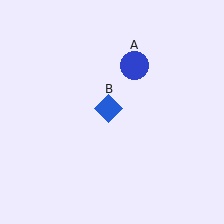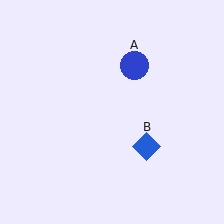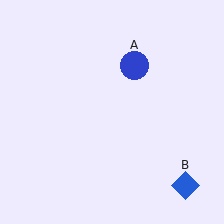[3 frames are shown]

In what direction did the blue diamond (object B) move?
The blue diamond (object B) moved down and to the right.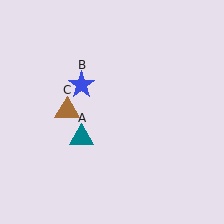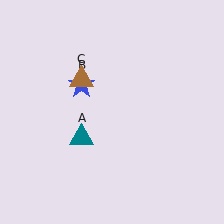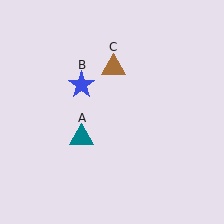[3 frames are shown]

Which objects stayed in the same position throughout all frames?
Teal triangle (object A) and blue star (object B) remained stationary.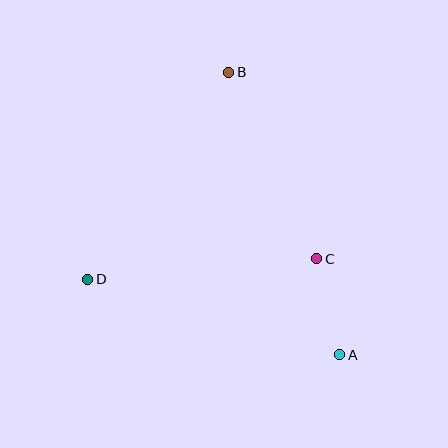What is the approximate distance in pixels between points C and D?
The distance between C and D is approximately 230 pixels.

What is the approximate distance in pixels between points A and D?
The distance between A and D is approximately 263 pixels.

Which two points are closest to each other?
Points A and C are closest to each other.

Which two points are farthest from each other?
Points A and B are farthest from each other.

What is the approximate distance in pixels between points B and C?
The distance between B and C is approximately 206 pixels.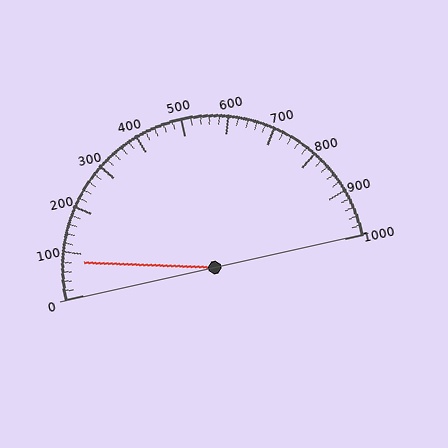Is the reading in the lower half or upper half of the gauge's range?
The reading is in the lower half of the range (0 to 1000).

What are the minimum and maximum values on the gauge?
The gauge ranges from 0 to 1000.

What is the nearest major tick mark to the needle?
The nearest major tick mark is 100.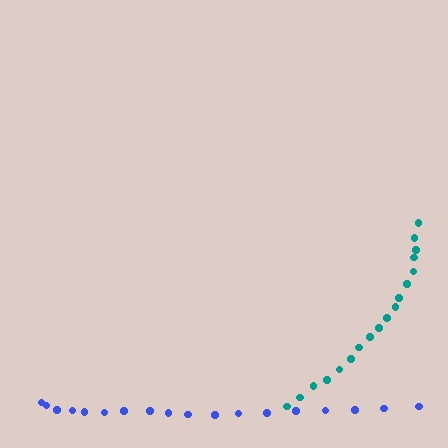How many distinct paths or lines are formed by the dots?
There are 2 distinct paths.